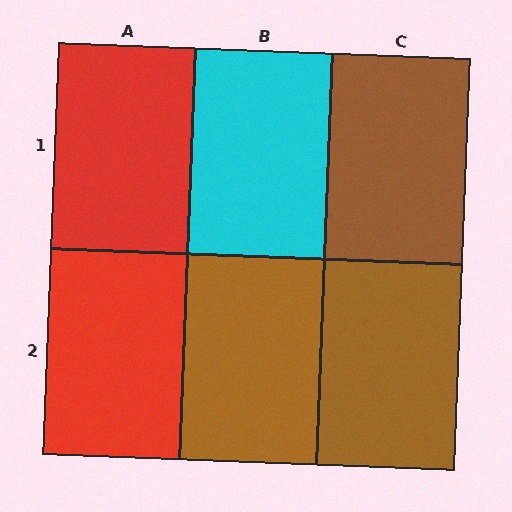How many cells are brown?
3 cells are brown.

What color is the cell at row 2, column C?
Brown.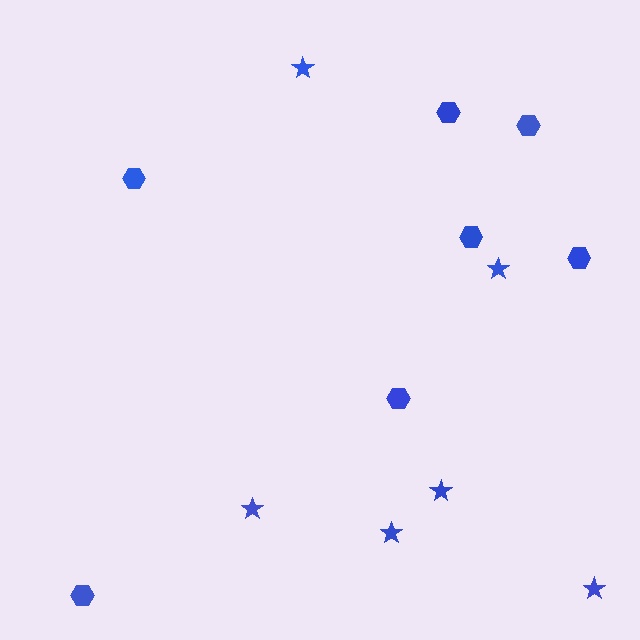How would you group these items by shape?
There are 2 groups: one group of hexagons (7) and one group of stars (6).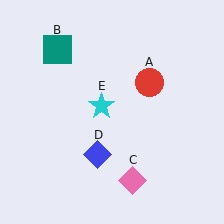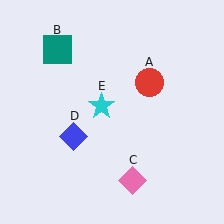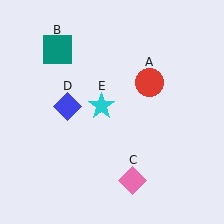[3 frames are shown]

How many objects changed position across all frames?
1 object changed position: blue diamond (object D).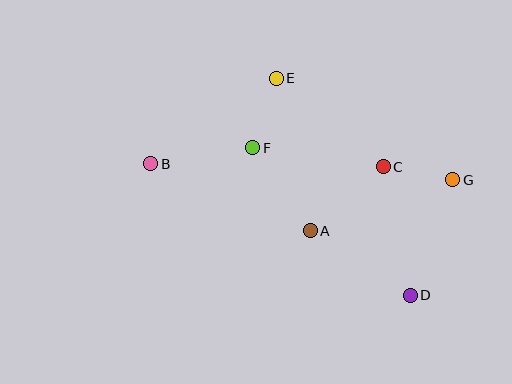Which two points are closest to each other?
Points C and G are closest to each other.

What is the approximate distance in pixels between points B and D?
The distance between B and D is approximately 291 pixels.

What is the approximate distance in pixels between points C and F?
The distance between C and F is approximately 132 pixels.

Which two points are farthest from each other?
Points B and G are farthest from each other.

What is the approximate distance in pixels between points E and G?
The distance between E and G is approximately 204 pixels.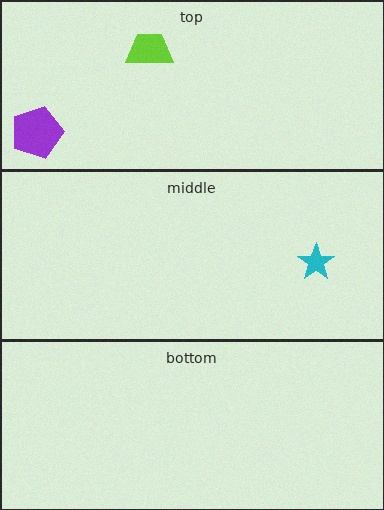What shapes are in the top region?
The purple pentagon, the lime trapezoid.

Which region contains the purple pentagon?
The top region.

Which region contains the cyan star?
The middle region.